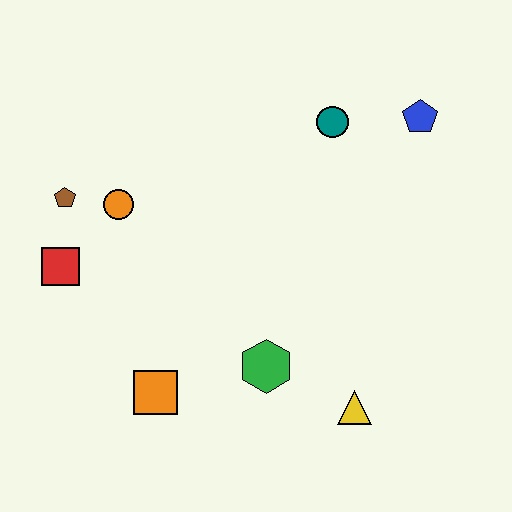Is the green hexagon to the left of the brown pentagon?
No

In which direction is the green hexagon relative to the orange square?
The green hexagon is to the right of the orange square.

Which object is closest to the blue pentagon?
The teal circle is closest to the blue pentagon.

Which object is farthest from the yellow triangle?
The brown pentagon is farthest from the yellow triangle.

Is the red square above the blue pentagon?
No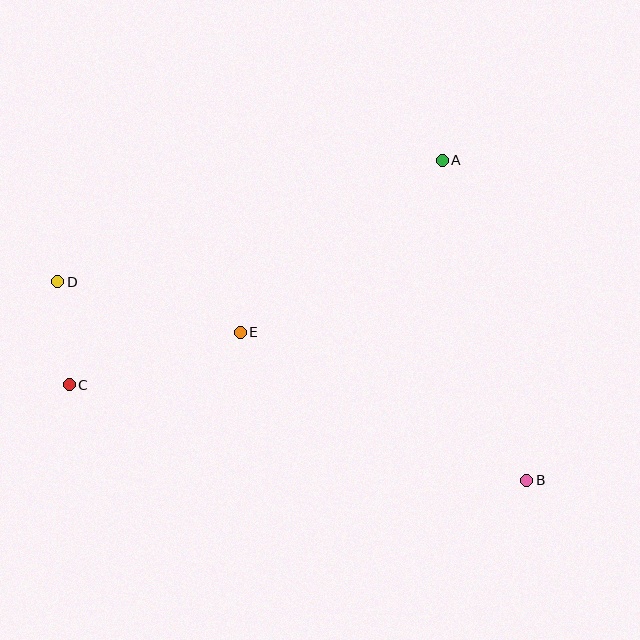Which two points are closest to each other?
Points C and D are closest to each other.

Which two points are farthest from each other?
Points B and D are farthest from each other.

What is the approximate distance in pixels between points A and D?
The distance between A and D is approximately 404 pixels.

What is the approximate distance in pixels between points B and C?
The distance between B and C is approximately 468 pixels.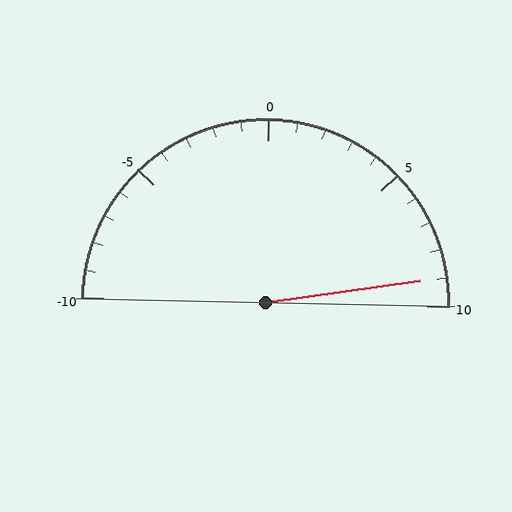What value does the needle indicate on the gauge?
The needle indicates approximately 9.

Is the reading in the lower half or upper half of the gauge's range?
The reading is in the upper half of the range (-10 to 10).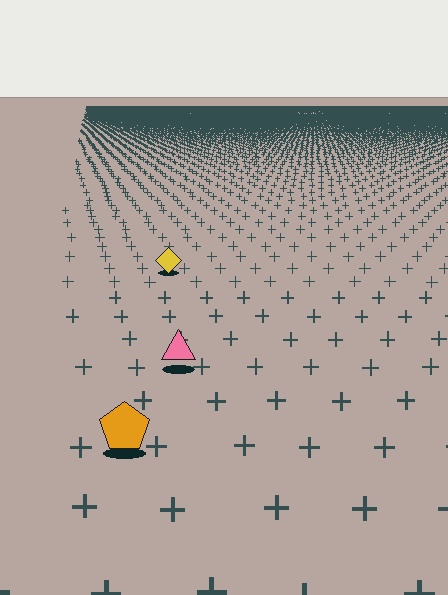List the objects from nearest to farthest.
From nearest to farthest: the orange pentagon, the pink triangle, the yellow diamond.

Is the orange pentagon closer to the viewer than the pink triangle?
Yes. The orange pentagon is closer — you can tell from the texture gradient: the ground texture is coarser near it.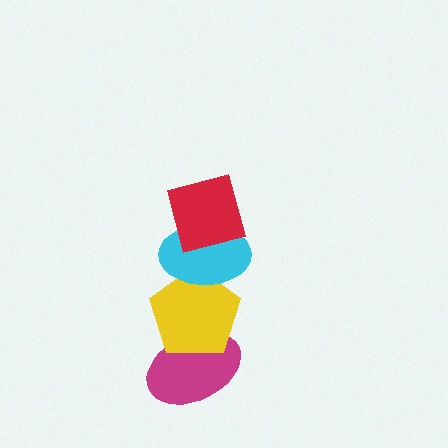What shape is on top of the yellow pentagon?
The cyan ellipse is on top of the yellow pentagon.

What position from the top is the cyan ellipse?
The cyan ellipse is 2nd from the top.